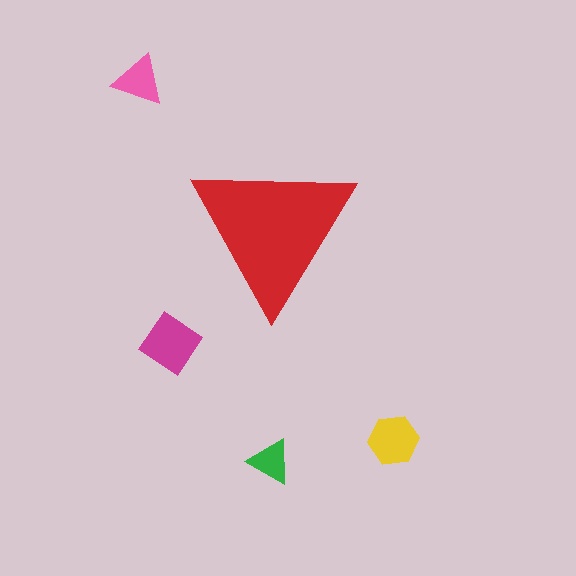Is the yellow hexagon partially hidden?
No, the yellow hexagon is fully visible.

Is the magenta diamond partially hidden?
No, the magenta diamond is fully visible.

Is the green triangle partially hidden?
No, the green triangle is fully visible.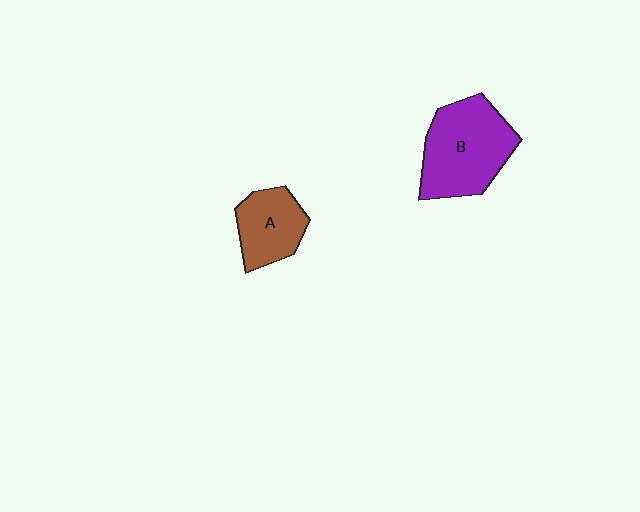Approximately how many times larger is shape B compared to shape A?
Approximately 1.7 times.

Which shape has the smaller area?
Shape A (brown).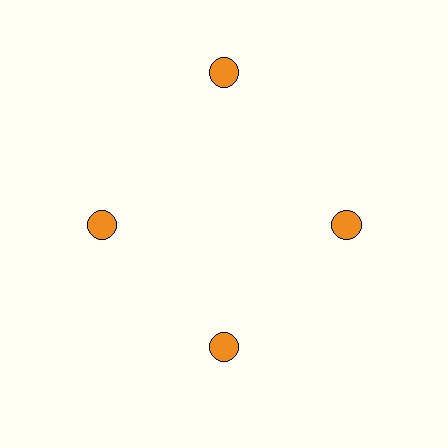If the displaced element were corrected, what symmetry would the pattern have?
It would have 4-fold rotational symmetry — the pattern would map onto itself every 90 degrees.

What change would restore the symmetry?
The symmetry would be restored by moving it inward, back onto the ring so that all 4 circles sit at equal angles and equal distance from the center.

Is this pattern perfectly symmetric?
No. The 4 orange circles are arranged in a ring, but one element near the 12 o'clock position is pushed outward from the center, breaking the 4-fold rotational symmetry.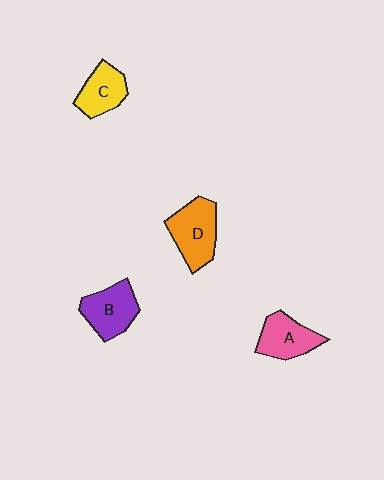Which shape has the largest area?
Shape D (orange).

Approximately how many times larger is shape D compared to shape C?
Approximately 1.3 times.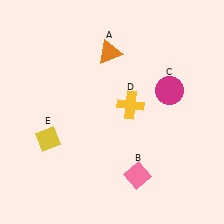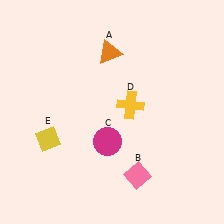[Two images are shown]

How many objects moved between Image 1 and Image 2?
1 object moved between the two images.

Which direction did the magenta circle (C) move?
The magenta circle (C) moved left.